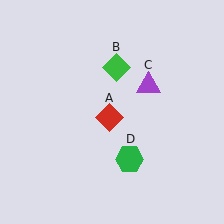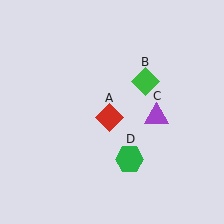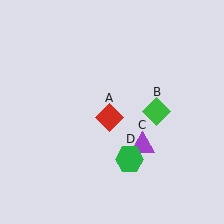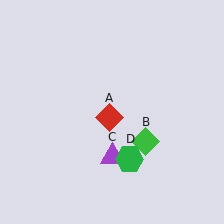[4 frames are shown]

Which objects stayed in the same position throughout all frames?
Red diamond (object A) and green hexagon (object D) remained stationary.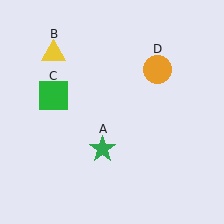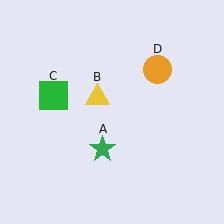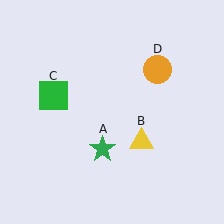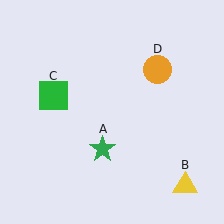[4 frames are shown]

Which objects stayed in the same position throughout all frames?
Green star (object A) and green square (object C) and orange circle (object D) remained stationary.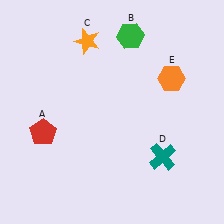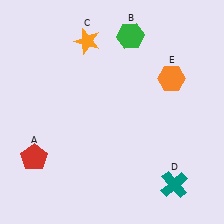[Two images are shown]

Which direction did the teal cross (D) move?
The teal cross (D) moved down.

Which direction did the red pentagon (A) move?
The red pentagon (A) moved down.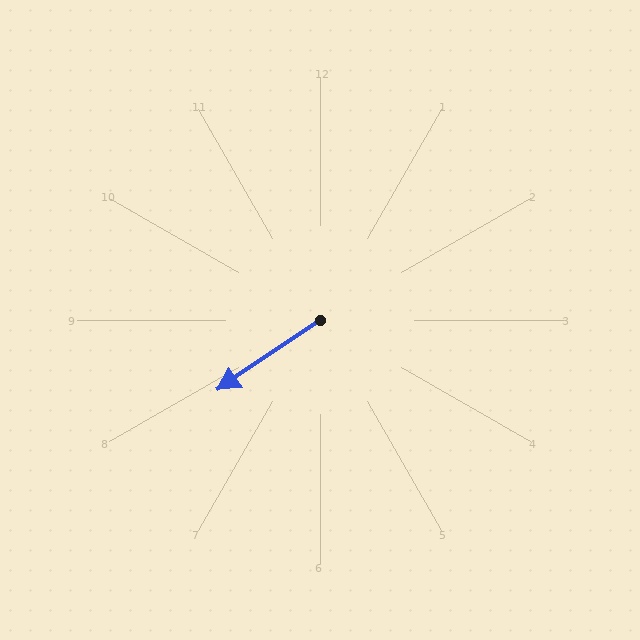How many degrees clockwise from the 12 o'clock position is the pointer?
Approximately 236 degrees.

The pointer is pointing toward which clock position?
Roughly 8 o'clock.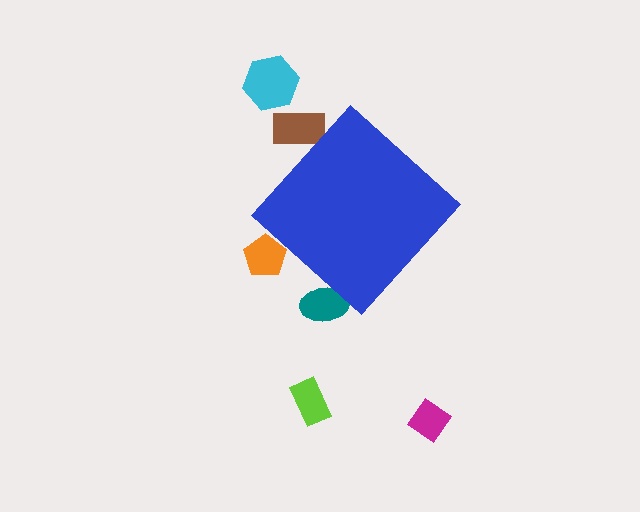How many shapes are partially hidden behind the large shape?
3 shapes are partially hidden.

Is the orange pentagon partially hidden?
Yes, the orange pentagon is partially hidden behind the blue diamond.